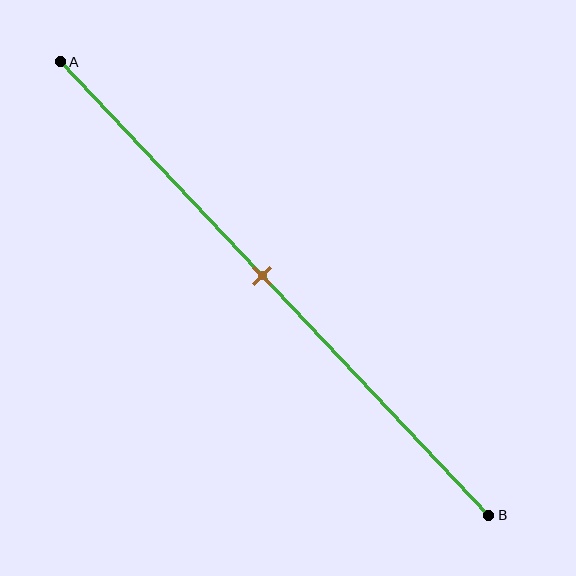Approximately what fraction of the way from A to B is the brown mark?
The brown mark is approximately 45% of the way from A to B.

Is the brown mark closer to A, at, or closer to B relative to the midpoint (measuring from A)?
The brown mark is approximately at the midpoint of segment AB.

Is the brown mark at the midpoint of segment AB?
Yes, the mark is approximately at the midpoint.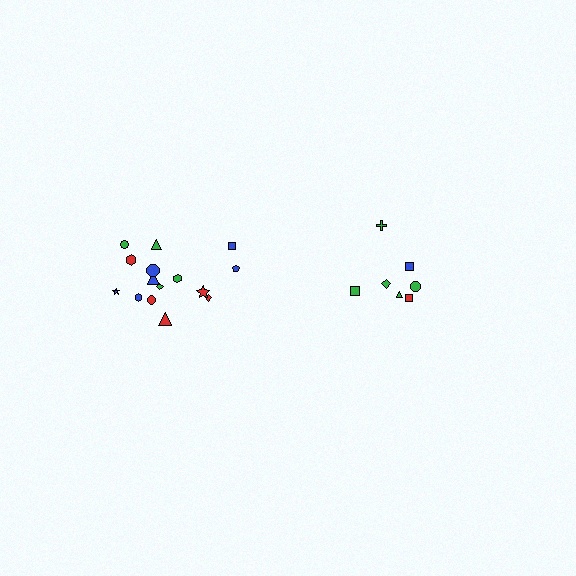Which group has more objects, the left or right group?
The left group.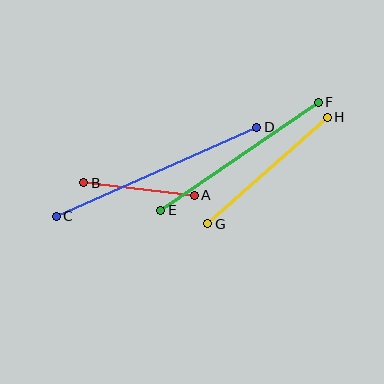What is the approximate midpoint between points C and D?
The midpoint is at approximately (156, 172) pixels.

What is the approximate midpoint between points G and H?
The midpoint is at approximately (267, 171) pixels.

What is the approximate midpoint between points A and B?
The midpoint is at approximately (139, 189) pixels.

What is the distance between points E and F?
The distance is approximately 191 pixels.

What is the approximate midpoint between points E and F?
The midpoint is at approximately (239, 156) pixels.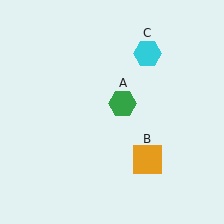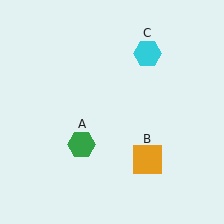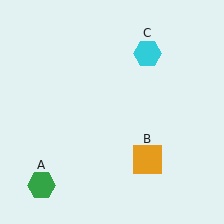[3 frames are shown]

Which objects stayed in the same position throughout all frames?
Orange square (object B) and cyan hexagon (object C) remained stationary.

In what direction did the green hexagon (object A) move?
The green hexagon (object A) moved down and to the left.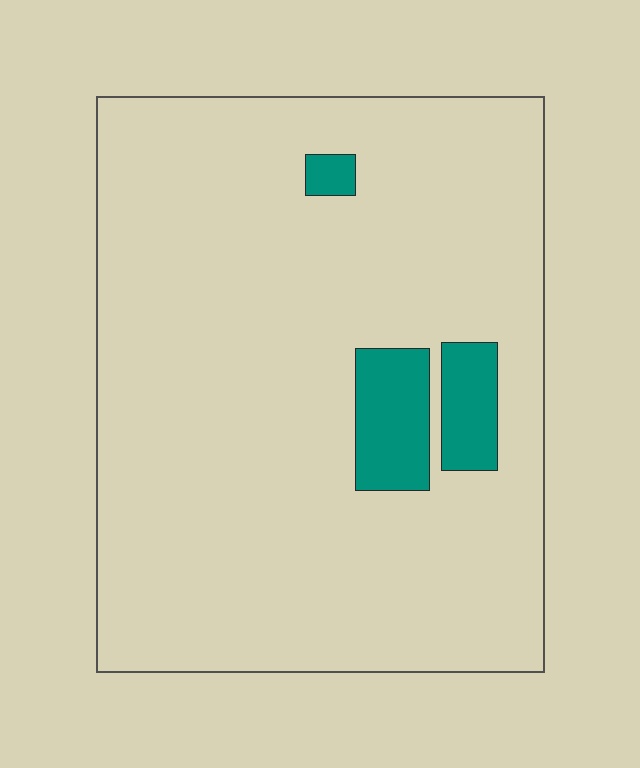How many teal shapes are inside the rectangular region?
3.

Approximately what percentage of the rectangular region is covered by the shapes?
Approximately 10%.